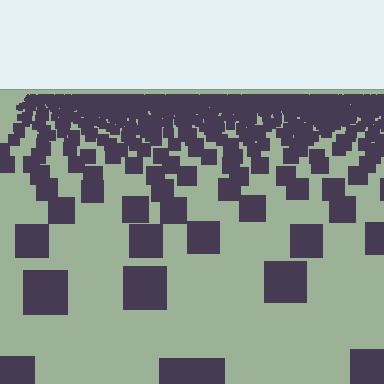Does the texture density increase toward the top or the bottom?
Density increases toward the top.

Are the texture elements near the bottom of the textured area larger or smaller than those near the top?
Larger. Near the bottom, elements are closer to the viewer and appear at a bigger on-screen size.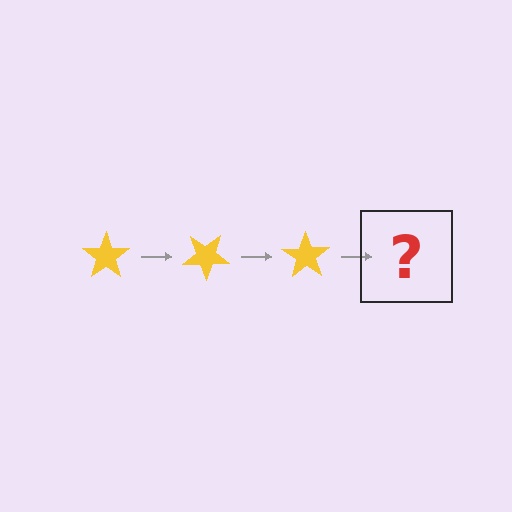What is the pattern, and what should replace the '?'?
The pattern is that the star rotates 35 degrees each step. The '?' should be a yellow star rotated 105 degrees.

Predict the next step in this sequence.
The next step is a yellow star rotated 105 degrees.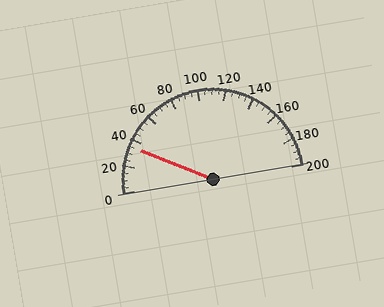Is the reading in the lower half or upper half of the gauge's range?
The reading is in the lower half of the range (0 to 200).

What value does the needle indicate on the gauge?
The needle indicates approximately 35.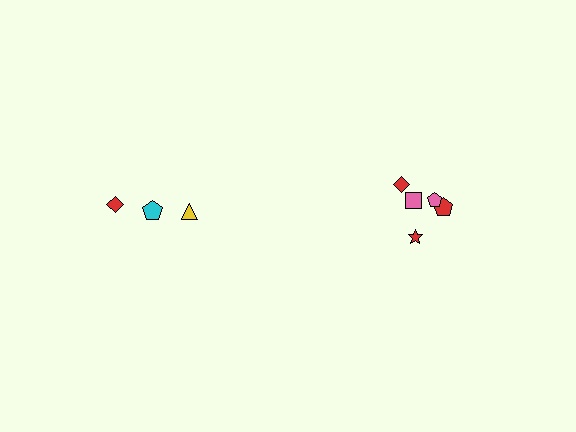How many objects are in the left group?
There are 3 objects.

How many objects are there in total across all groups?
There are 8 objects.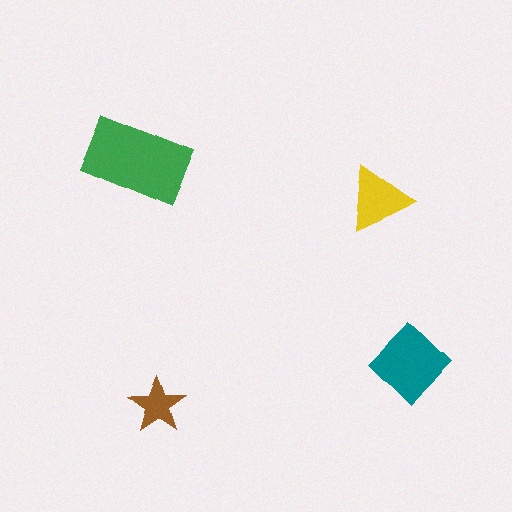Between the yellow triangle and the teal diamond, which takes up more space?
The teal diamond.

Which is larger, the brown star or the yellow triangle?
The yellow triangle.